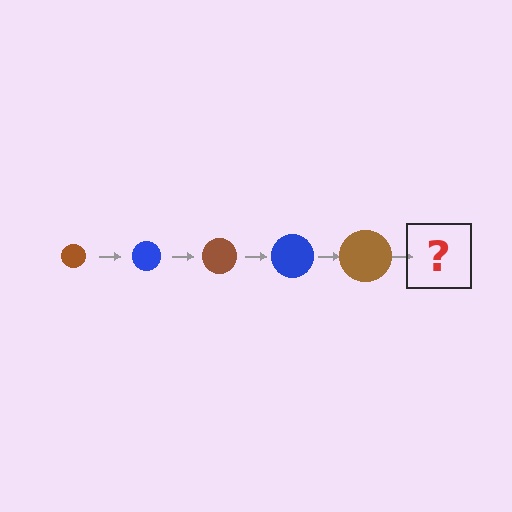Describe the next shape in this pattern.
It should be a blue circle, larger than the previous one.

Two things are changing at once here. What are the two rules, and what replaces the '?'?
The two rules are that the circle grows larger each step and the color cycles through brown and blue. The '?' should be a blue circle, larger than the previous one.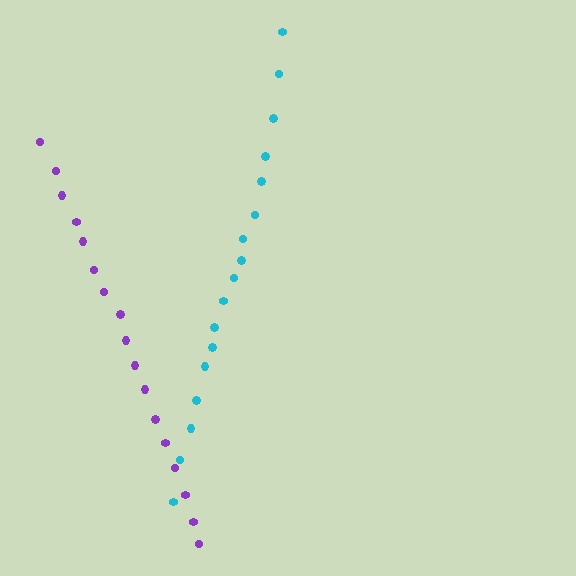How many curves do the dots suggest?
There are 2 distinct paths.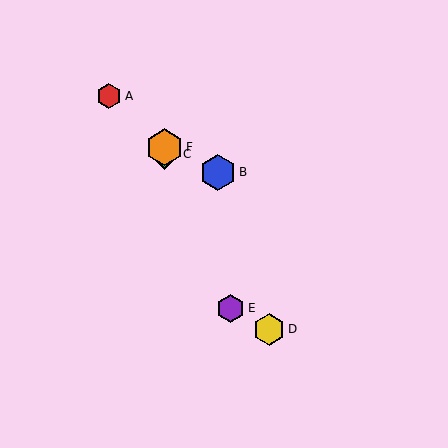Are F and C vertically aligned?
Yes, both are at x≈165.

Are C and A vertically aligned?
No, C is at x≈165 and A is at x≈109.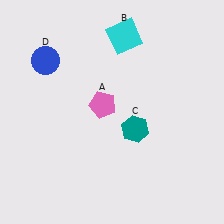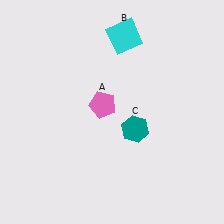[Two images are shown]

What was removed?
The blue circle (D) was removed in Image 2.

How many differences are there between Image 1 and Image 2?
There is 1 difference between the two images.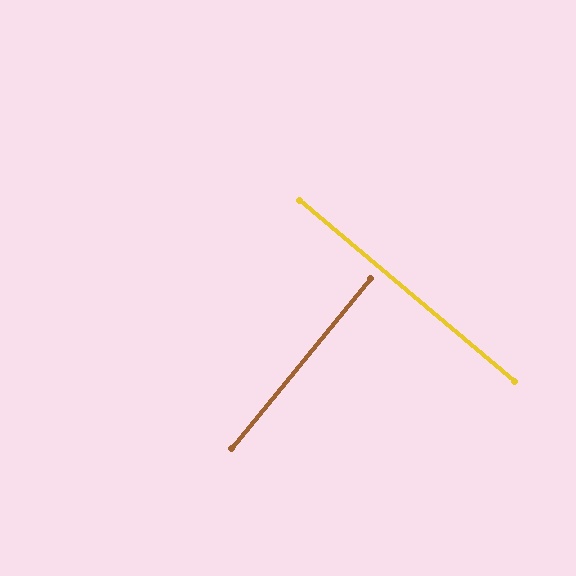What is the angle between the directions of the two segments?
Approximately 89 degrees.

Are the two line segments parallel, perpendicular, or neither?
Perpendicular — they meet at approximately 89°.